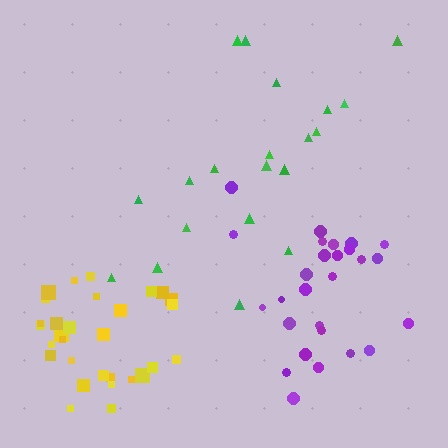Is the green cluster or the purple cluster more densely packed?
Purple.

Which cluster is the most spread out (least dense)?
Green.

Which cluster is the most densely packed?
Yellow.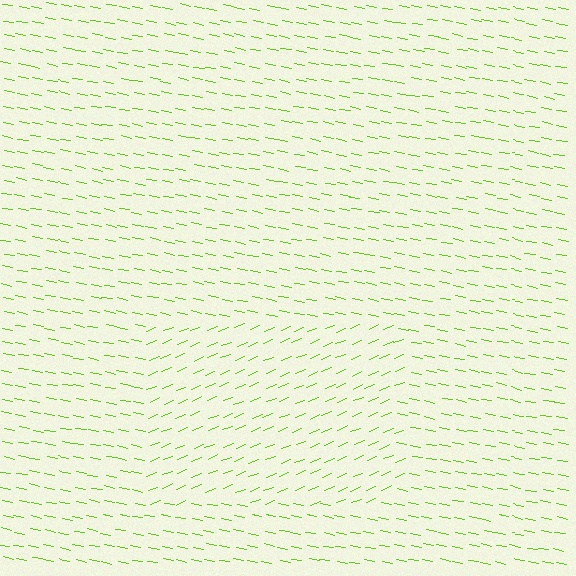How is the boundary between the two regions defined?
The boundary is defined purely by a change in line orientation (approximately 33 degrees difference). All lines are the same color and thickness.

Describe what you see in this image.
The image is filled with small lime line segments. A rectangle region in the image has lines oriented differently from the surrounding lines, creating a visible texture boundary.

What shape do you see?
I see a rectangle.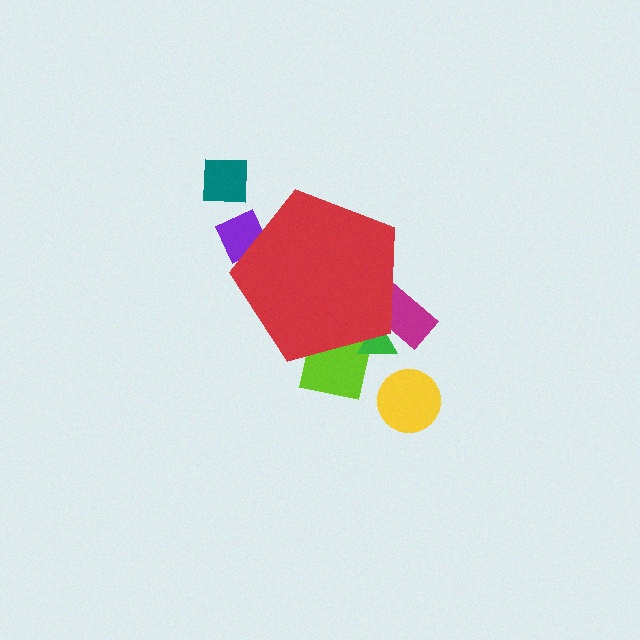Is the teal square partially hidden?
No, the teal square is fully visible.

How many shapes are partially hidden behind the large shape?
4 shapes are partially hidden.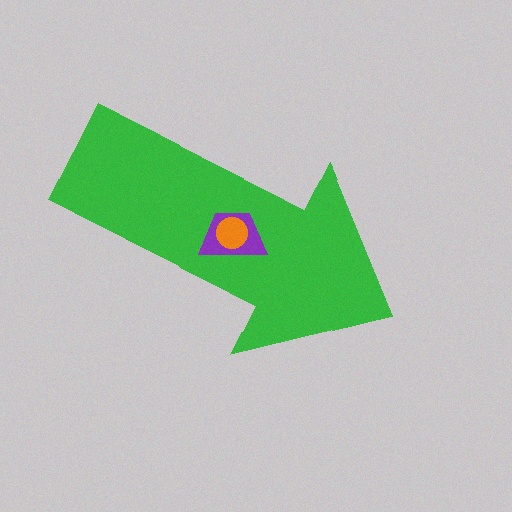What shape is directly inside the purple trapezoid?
The orange circle.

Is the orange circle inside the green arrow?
Yes.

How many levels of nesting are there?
3.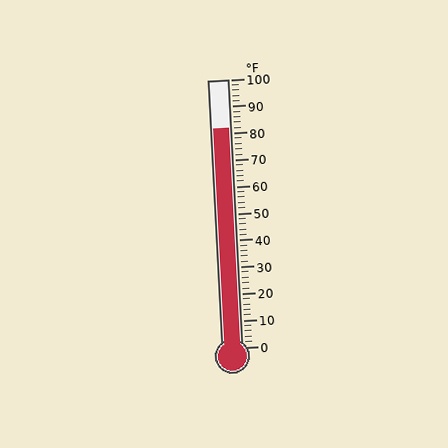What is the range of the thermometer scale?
The thermometer scale ranges from 0°F to 100°F.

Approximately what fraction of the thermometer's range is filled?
The thermometer is filled to approximately 80% of its range.